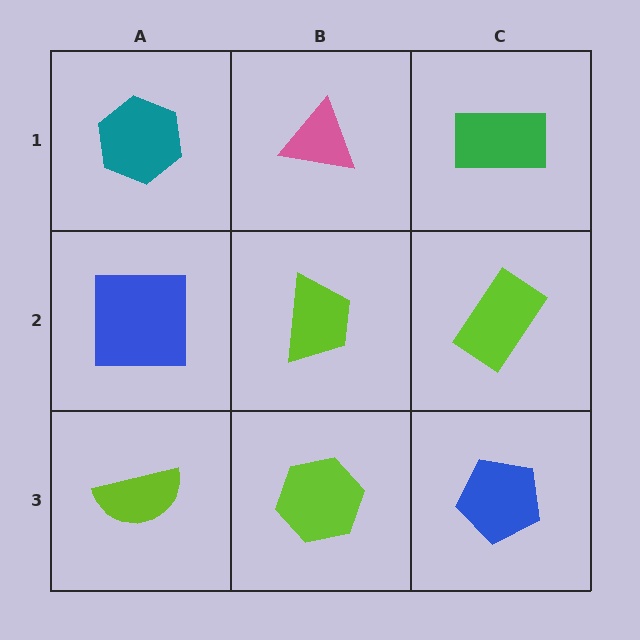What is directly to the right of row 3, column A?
A lime hexagon.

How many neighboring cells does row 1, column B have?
3.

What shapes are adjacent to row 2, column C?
A green rectangle (row 1, column C), a blue pentagon (row 3, column C), a lime trapezoid (row 2, column B).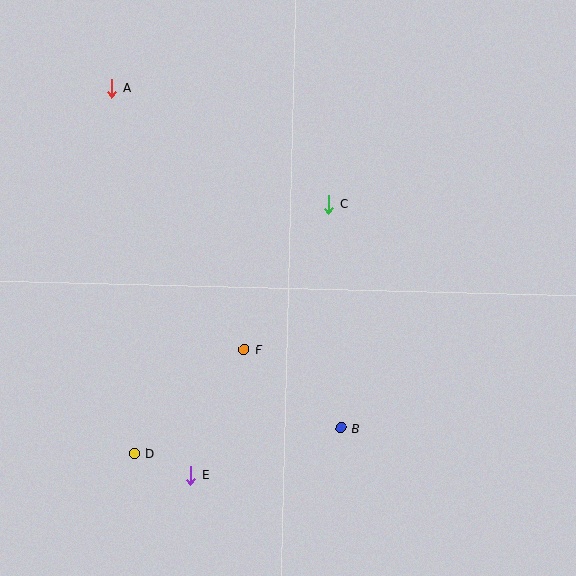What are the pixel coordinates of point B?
Point B is at (341, 428).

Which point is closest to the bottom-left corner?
Point D is closest to the bottom-left corner.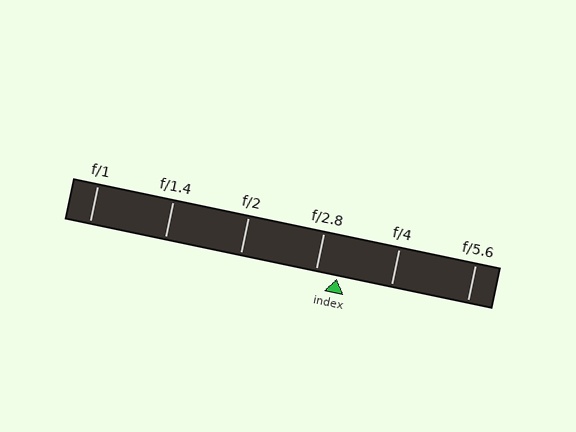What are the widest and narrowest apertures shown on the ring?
The widest aperture shown is f/1 and the narrowest is f/5.6.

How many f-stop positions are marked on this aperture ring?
There are 6 f-stop positions marked.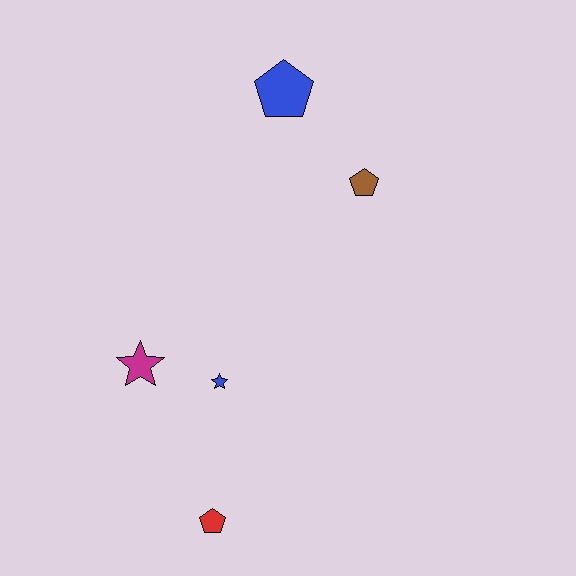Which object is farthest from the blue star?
The blue pentagon is farthest from the blue star.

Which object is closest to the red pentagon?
The blue star is closest to the red pentagon.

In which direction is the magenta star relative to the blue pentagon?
The magenta star is below the blue pentagon.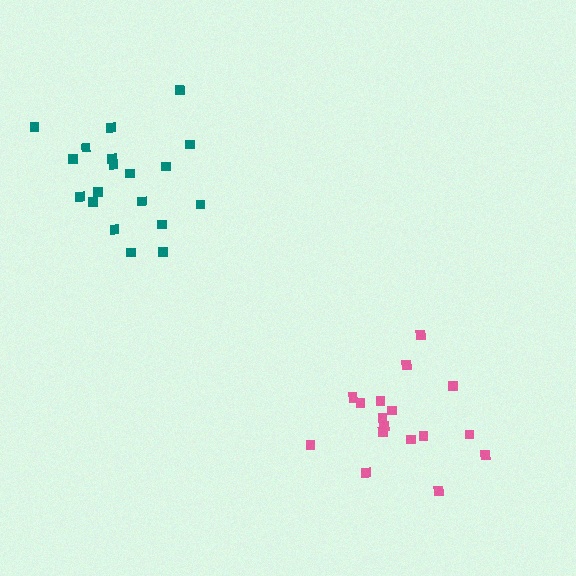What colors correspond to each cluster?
The clusters are colored: teal, pink.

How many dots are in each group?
Group 1: 19 dots, Group 2: 18 dots (37 total).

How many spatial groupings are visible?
There are 2 spatial groupings.